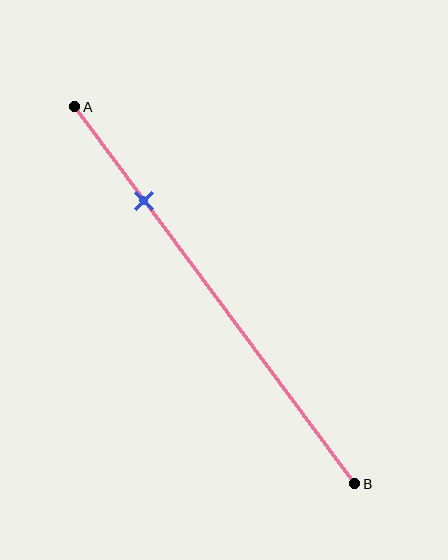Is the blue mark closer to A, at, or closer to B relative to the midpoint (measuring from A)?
The blue mark is closer to point A than the midpoint of segment AB.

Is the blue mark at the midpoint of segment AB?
No, the mark is at about 25% from A, not at the 50% midpoint.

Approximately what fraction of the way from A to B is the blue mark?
The blue mark is approximately 25% of the way from A to B.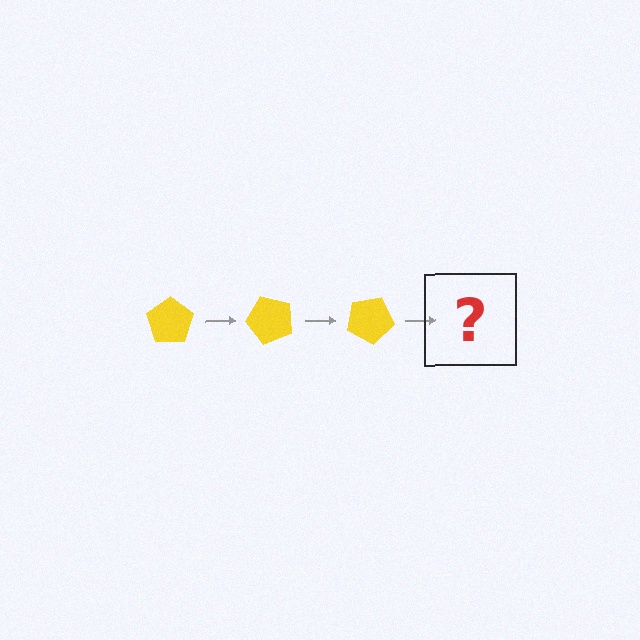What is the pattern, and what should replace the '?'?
The pattern is that the pentagon rotates 50 degrees each step. The '?' should be a yellow pentagon rotated 150 degrees.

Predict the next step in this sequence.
The next step is a yellow pentagon rotated 150 degrees.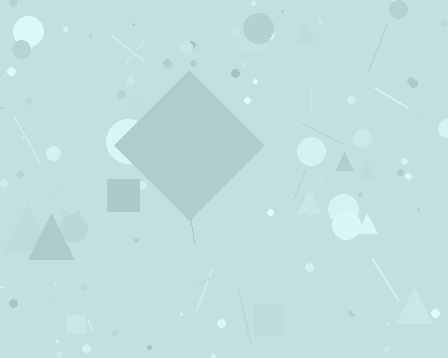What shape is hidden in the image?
A diamond is hidden in the image.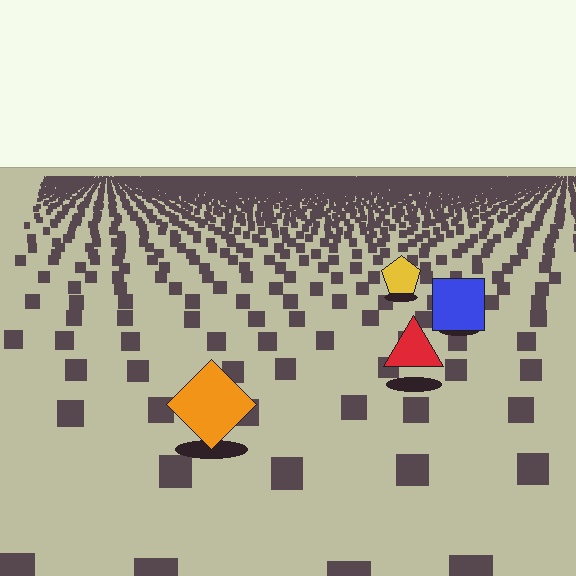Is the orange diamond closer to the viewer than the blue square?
Yes. The orange diamond is closer — you can tell from the texture gradient: the ground texture is coarser near it.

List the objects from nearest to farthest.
From nearest to farthest: the orange diamond, the red triangle, the blue square, the yellow pentagon.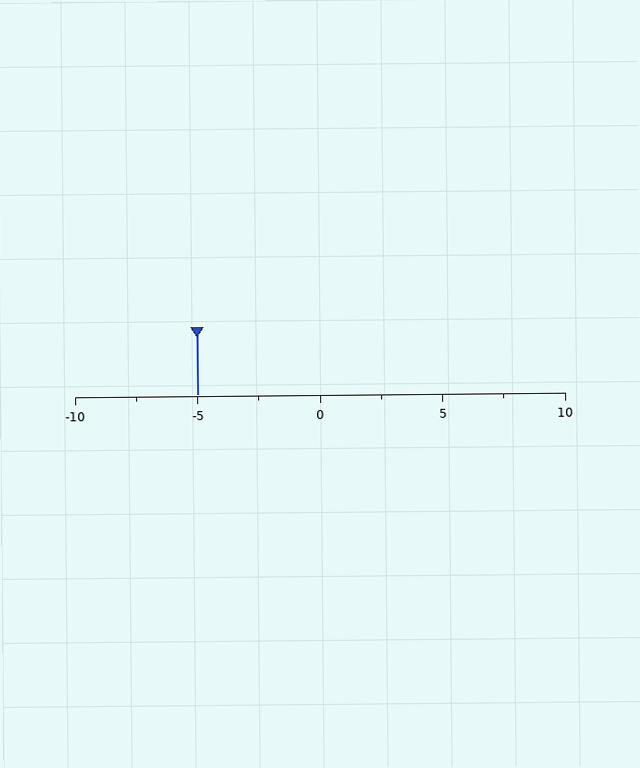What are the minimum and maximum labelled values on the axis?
The axis runs from -10 to 10.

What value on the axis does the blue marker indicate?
The marker indicates approximately -5.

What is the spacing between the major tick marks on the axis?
The major ticks are spaced 5 apart.